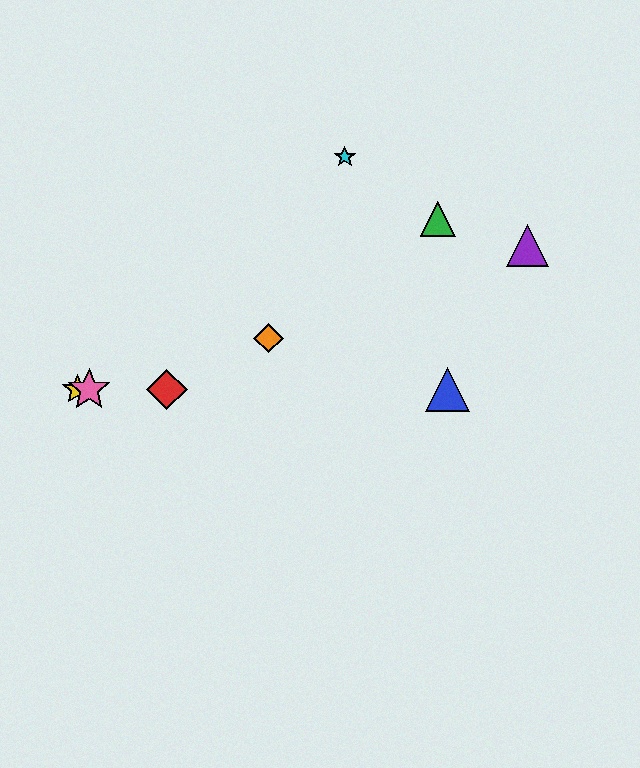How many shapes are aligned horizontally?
4 shapes (the red diamond, the blue triangle, the yellow star, the pink star) are aligned horizontally.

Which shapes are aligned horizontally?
The red diamond, the blue triangle, the yellow star, the pink star are aligned horizontally.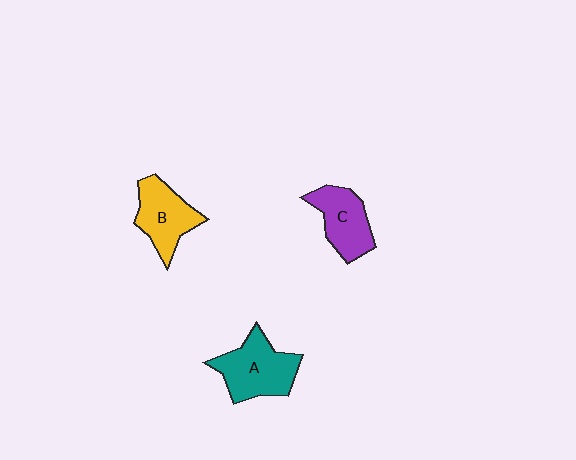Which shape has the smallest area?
Shape C (purple).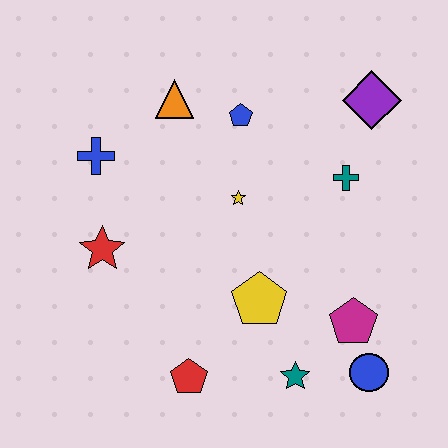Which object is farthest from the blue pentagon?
The blue circle is farthest from the blue pentagon.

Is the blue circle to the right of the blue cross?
Yes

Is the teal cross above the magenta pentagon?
Yes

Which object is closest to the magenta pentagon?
The blue circle is closest to the magenta pentagon.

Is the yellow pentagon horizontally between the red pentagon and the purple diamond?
Yes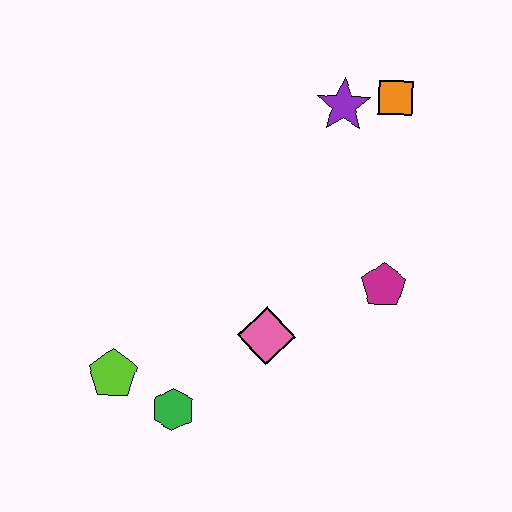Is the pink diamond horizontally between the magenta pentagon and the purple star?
No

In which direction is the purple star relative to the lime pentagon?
The purple star is above the lime pentagon.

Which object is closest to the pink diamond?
The green hexagon is closest to the pink diamond.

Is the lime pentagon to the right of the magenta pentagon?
No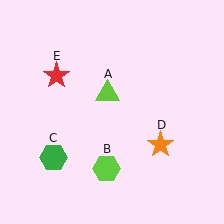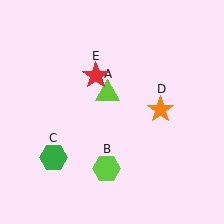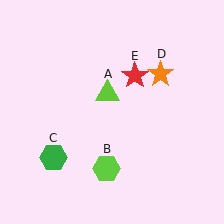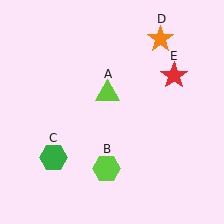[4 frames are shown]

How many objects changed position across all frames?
2 objects changed position: orange star (object D), red star (object E).